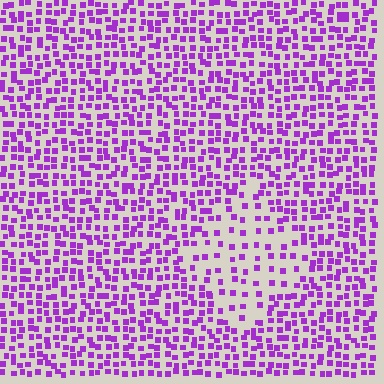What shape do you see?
I see a diamond.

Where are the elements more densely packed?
The elements are more densely packed outside the diamond boundary.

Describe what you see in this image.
The image contains small purple elements arranged at two different densities. A diamond-shaped region is visible where the elements are less densely packed than the surrounding area.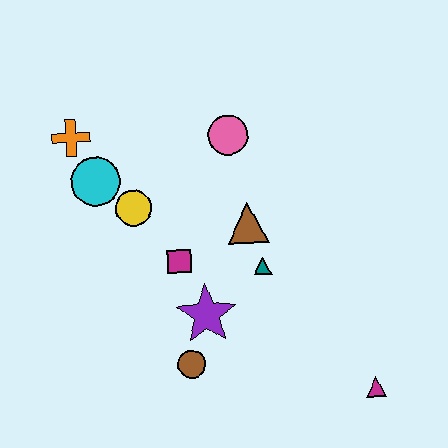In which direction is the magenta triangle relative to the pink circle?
The magenta triangle is below the pink circle.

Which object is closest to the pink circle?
The brown triangle is closest to the pink circle.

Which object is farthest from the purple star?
The orange cross is farthest from the purple star.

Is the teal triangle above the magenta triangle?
Yes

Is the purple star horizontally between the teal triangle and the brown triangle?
No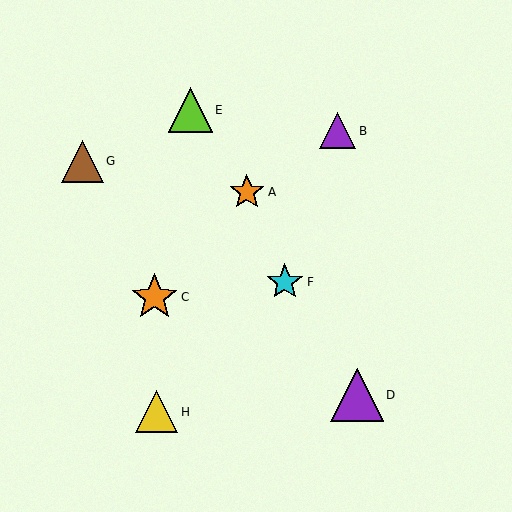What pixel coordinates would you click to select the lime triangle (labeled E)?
Click at (190, 110) to select the lime triangle E.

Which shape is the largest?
The purple triangle (labeled D) is the largest.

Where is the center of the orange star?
The center of the orange star is at (154, 297).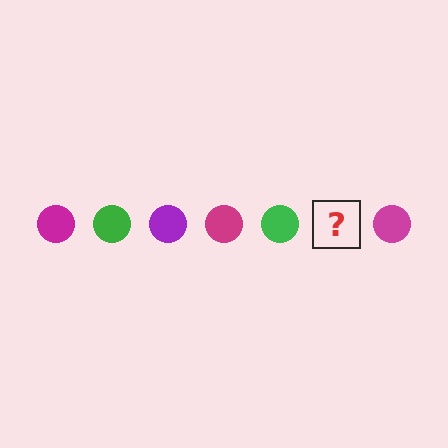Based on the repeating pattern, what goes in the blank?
The blank should be a purple circle.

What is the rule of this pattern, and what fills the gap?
The rule is that the pattern cycles through magenta, green, purple circles. The gap should be filled with a purple circle.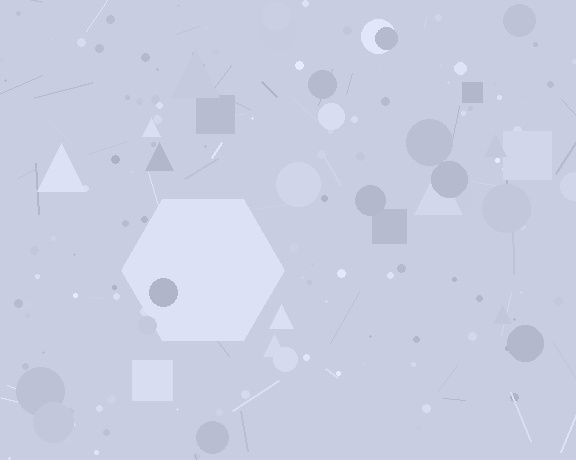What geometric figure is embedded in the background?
A hexagon is embedded in the background.